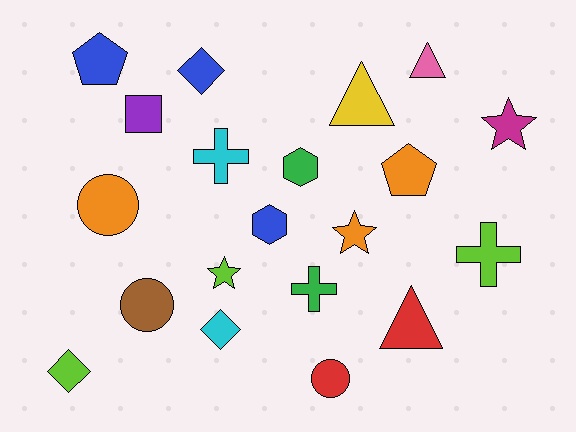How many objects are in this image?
There are 20 objects.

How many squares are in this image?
There is 1 square.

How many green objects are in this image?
There are 2 green objects.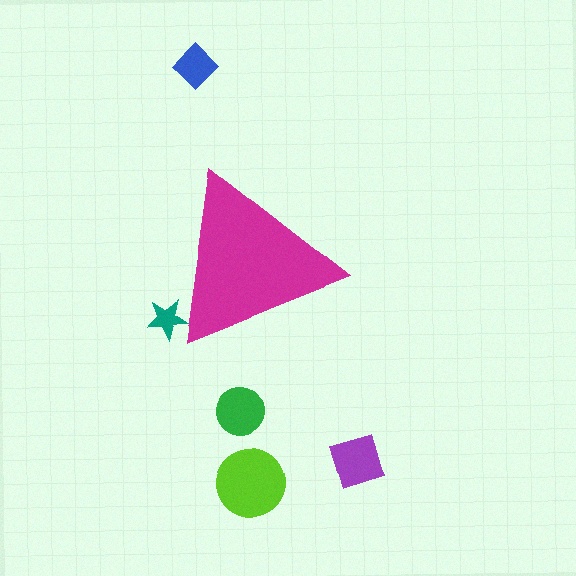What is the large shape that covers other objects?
A magenta triangle.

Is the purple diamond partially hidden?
No, the purple diamond is fully visible.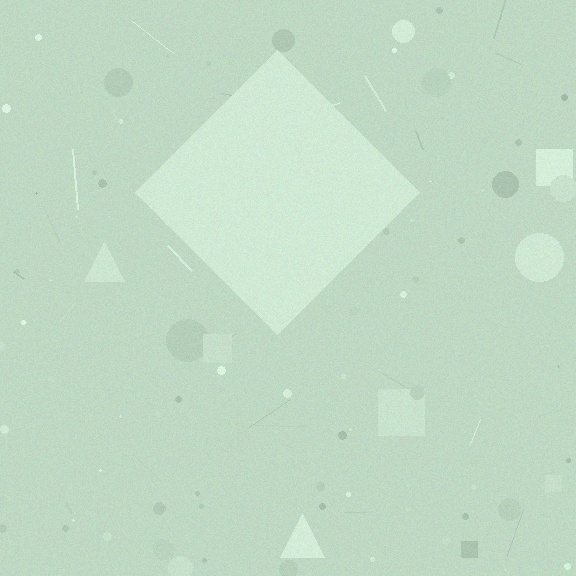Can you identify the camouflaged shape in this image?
The camouflaged shape is a diamond.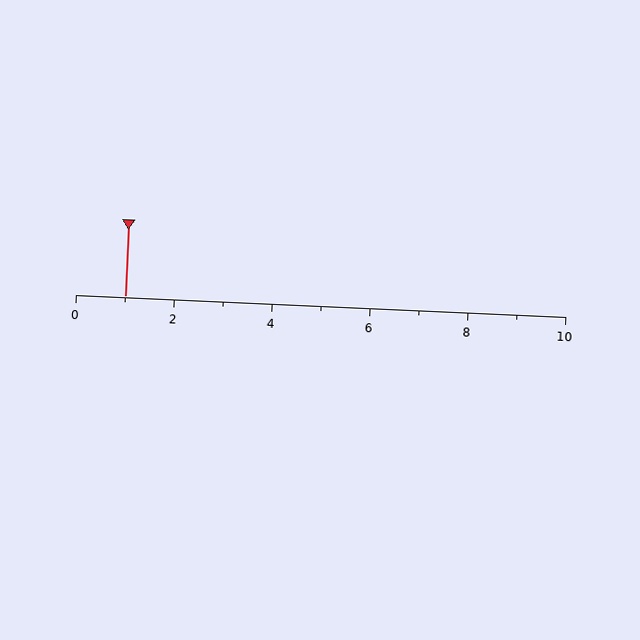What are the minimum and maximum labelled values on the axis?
The axis runs from 0 to 10.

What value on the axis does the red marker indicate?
The marker indicates approximately 1.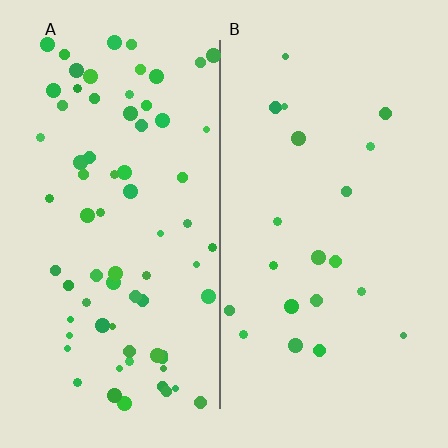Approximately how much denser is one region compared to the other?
Approximately 3.6× — region A over region B.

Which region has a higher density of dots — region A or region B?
A (the left).